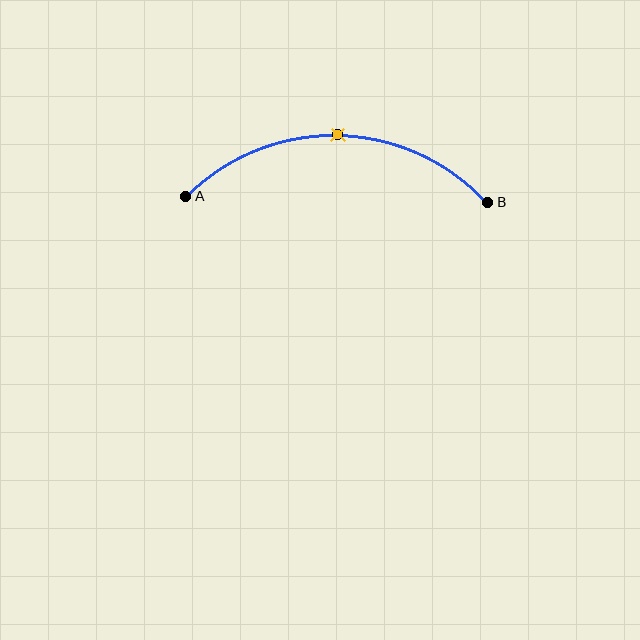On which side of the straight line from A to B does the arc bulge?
The arc bulges above the straight line connecting A and B.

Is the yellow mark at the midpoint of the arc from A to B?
Yes. The yellow mark lies on the arc at equal arc-length from both A and B — it is the arc midpoint.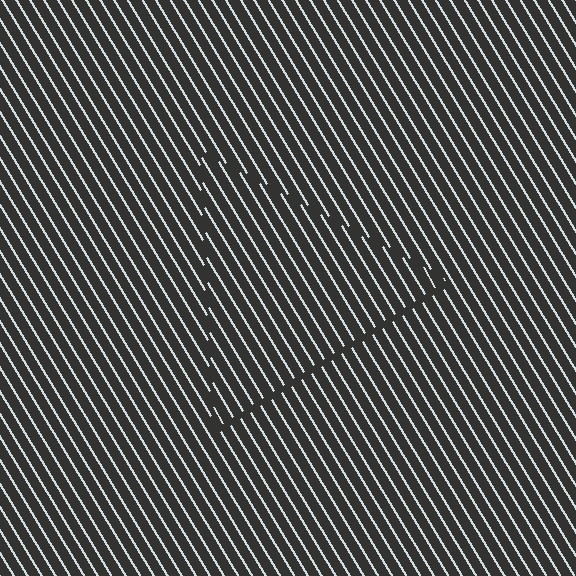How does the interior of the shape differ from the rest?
The interior of the shape contains the same grating, shifted by half a period — the contour is defined by the phase discontinuity where line-ends from the inner and outer gratings abut.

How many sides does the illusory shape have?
3 sides — the line-ends trace a triangle.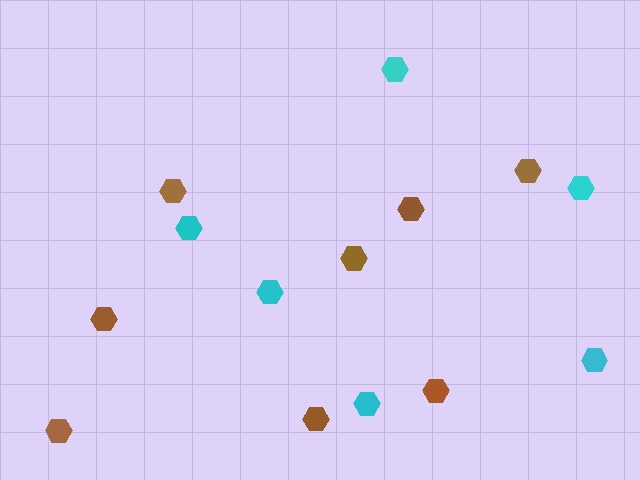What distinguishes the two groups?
There are 2 groups: one group of cyan hexagons (6) and one group of brown hexagons (8).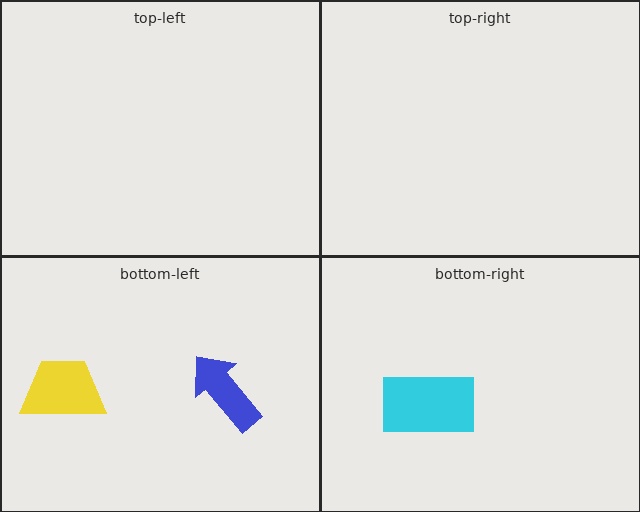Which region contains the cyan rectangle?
The bottom-right region.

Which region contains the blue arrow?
The bottom-left region.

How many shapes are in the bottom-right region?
1.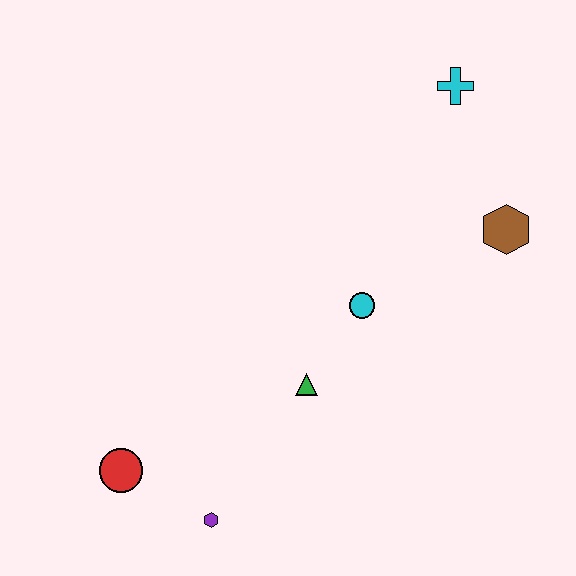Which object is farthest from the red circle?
The cyan cross is farthest from the red circle.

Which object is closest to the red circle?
The purple hexagon is closest to the red circle.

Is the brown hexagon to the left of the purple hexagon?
No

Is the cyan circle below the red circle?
No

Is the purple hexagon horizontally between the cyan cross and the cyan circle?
No